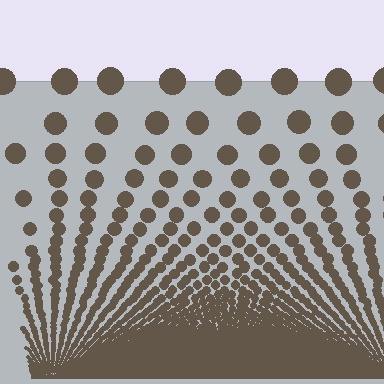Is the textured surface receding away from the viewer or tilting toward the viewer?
The surface appears to tilt toward the viewer. Texture elements get larger and sparser toward the top.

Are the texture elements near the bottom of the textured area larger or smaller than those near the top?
Smaller. The gradient is inverted — elements near the bottom are smaller and denser.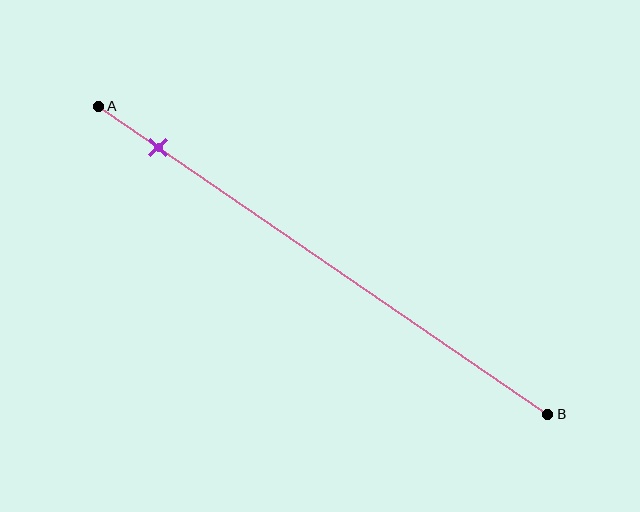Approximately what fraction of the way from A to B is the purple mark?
The purple mark is approximately 15% of the way from A to B.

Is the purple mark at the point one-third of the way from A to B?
No, the mark is at about 15% from A, not at the 33% one-third point.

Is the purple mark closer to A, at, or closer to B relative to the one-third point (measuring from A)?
The purple mark is closer to point A than the one-third point of segment AB.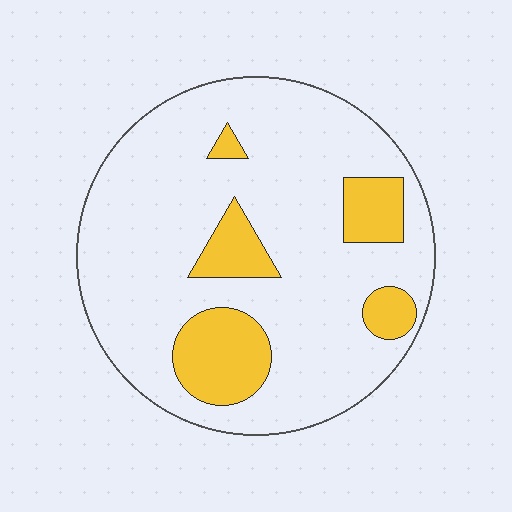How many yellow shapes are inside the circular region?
5.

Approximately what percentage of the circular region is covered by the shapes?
Approximately 20%.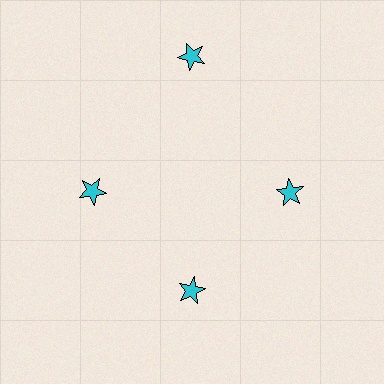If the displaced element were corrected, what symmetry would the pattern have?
It would have 4-fold rotational symmetry — the pattern would map onto itself every 90 degrees.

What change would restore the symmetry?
The symmetry would be restored by moving it inward, back onto the ring so that all 4 stars sit at equal angles and equal distance from the center.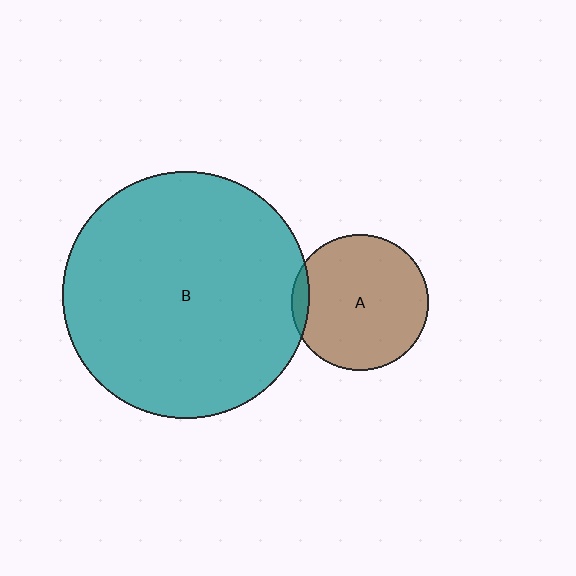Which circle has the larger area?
Circle B (teal).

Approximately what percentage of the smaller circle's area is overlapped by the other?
Approximately 5%.